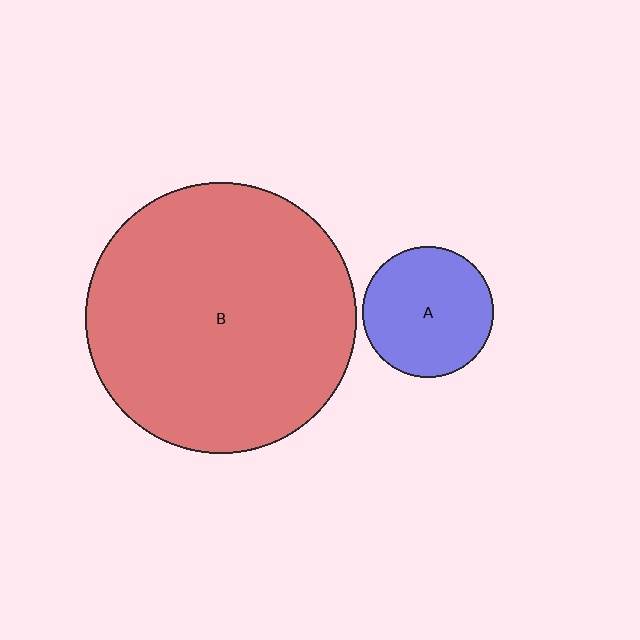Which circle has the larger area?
Circle B (red).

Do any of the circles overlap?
No, none of the circles overlap.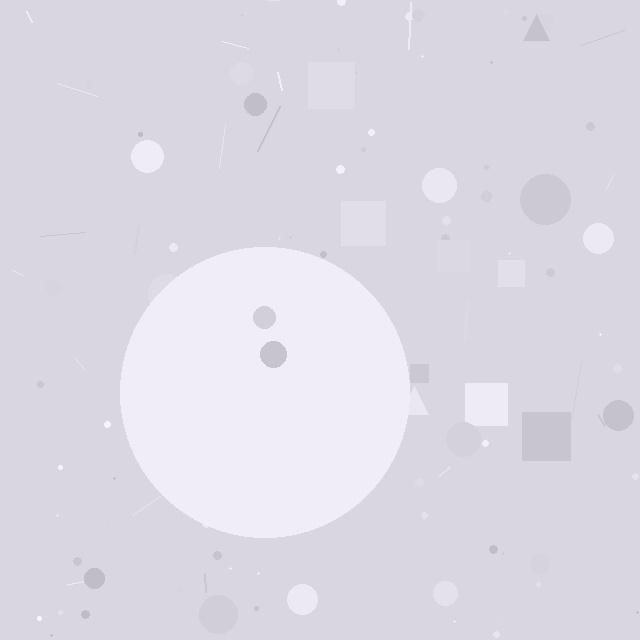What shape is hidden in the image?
A circle is hidden in the image.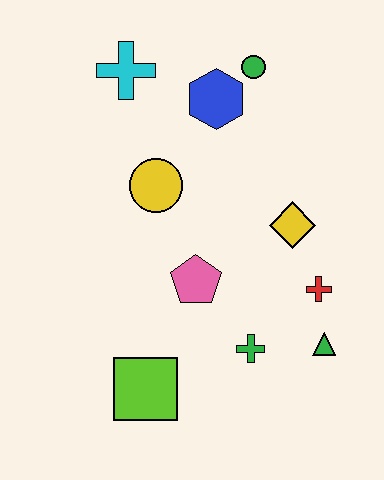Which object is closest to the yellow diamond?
The red cross is closest to the yellow diamond.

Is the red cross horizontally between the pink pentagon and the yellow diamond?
No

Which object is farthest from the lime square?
The green circle is farthest from the lime square.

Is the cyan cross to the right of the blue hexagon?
No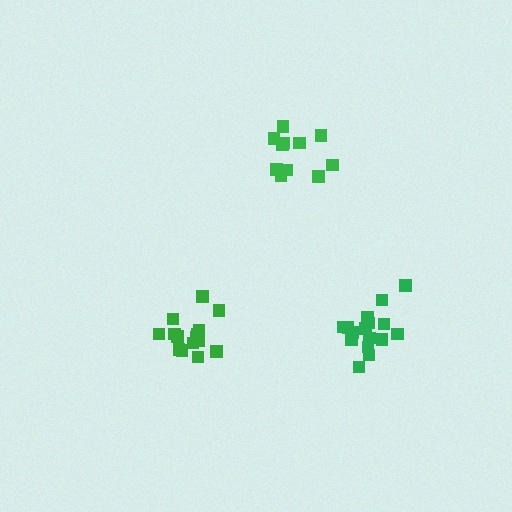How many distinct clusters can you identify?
There are 3 distinct clusters.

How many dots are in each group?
Group 1: 16 dots, Group 2: 16 dots, Group 3: 13 dots (45 total).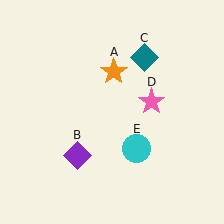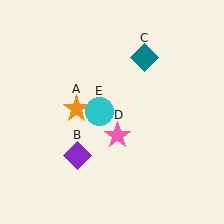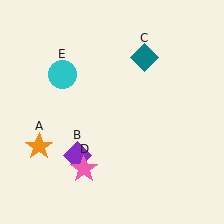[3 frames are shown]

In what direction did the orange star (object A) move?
The orange star (object A) moved down and to the left.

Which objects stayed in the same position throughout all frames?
Purple diamond (object B) and teal diamond (object C) remained stationary.